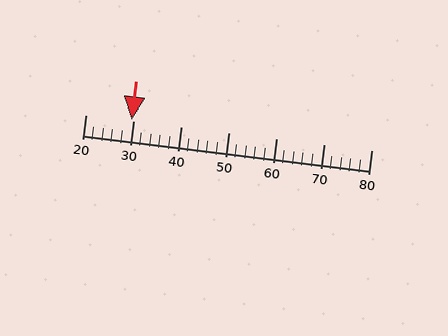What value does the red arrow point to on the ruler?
The red arrow points to approximately 30.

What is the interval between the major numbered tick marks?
The major tick marks are spaced 10 units apart.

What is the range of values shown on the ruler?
The ruler shows values from 20 to 80.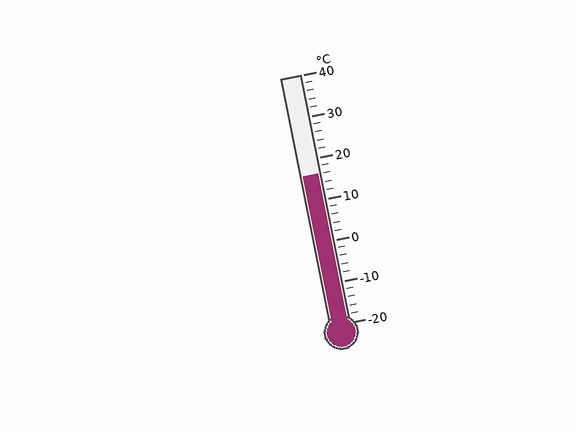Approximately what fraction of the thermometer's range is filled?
The thermometer is filled to approximately 60% of its range.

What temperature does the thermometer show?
The thermometer shows approximately 16°C.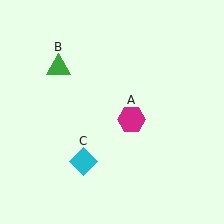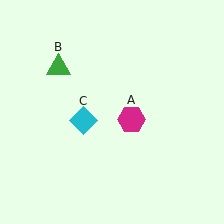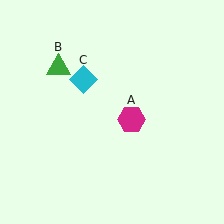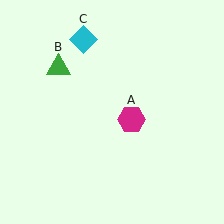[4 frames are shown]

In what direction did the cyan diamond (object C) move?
The cyan diamond (object C) moved up.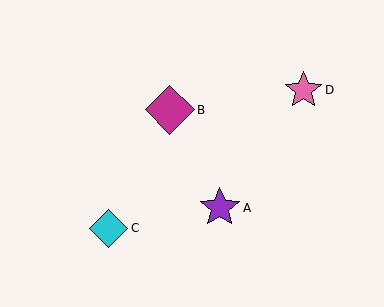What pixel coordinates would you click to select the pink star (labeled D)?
Click at (304, 90) to select the pink star D.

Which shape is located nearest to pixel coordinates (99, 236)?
The cyan diamond (labeled C) at (109, 228) is nearest to that location.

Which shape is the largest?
The magenta diamond (labeled B) is the largest.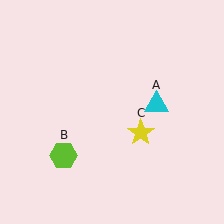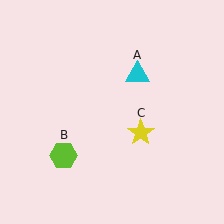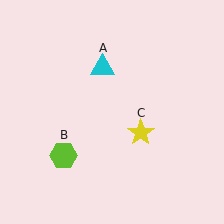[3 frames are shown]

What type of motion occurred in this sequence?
The cyan triangle (object A) rotated counterclockwise around the center of the scene.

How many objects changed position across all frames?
1 object changed position: cyan triangle (object A).